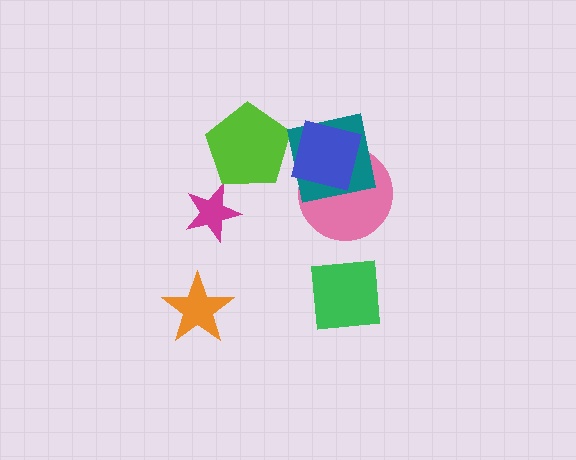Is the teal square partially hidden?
Yes, it is partially covered by another shape.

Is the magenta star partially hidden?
No, no other shape covers it.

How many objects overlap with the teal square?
2 objects overlap with the teal square.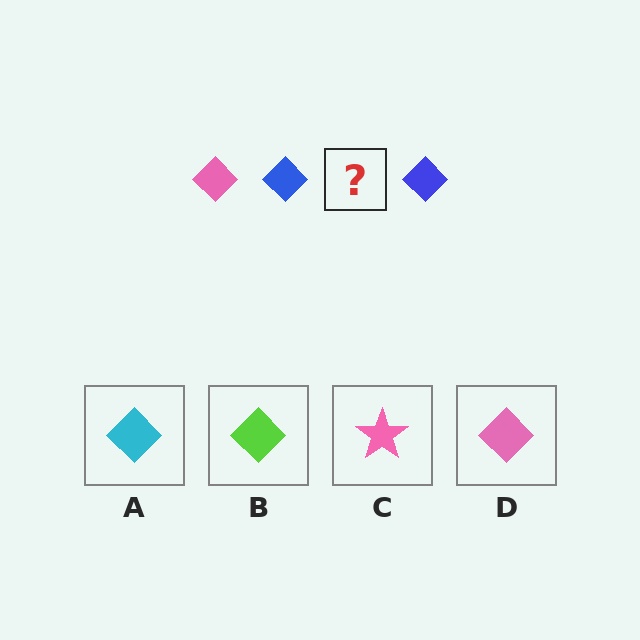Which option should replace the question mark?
Option D.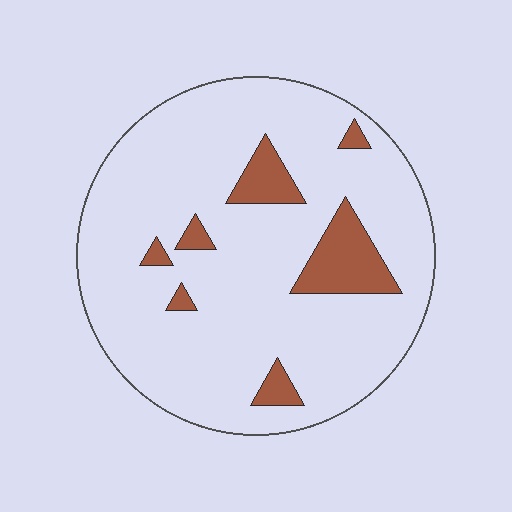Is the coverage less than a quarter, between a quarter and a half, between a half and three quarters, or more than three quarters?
Less than a quarter.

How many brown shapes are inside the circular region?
7.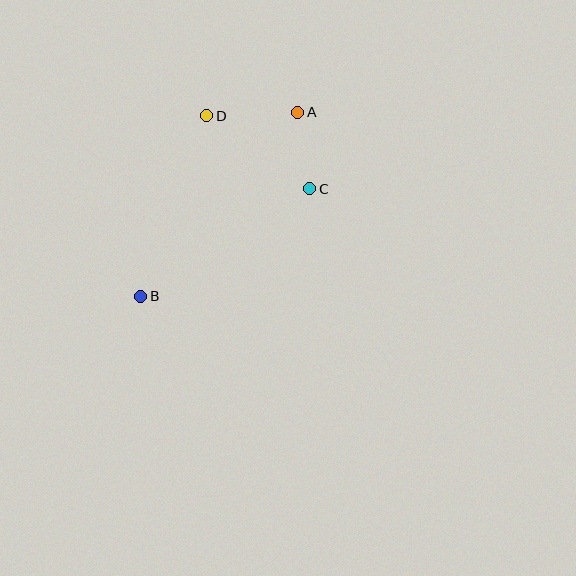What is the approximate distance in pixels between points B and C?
The distance between B and C is approximately 201 pixels.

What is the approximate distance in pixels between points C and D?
The distance between C and D is approximately 126 pixels.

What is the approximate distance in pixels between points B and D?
The distance between B and D is approximately 192 pixels.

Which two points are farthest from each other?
Points A and B are farthest from each other.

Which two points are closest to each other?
Points A and C are closest to each other.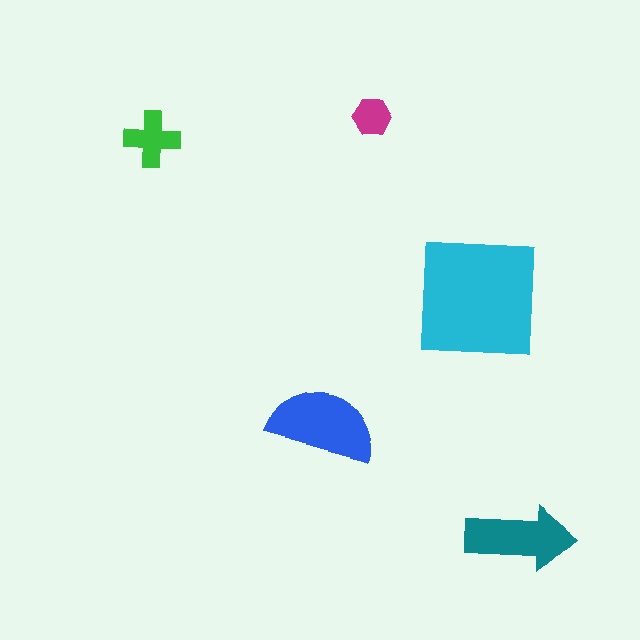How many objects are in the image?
There are 5 objects in the image.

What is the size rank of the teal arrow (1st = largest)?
3rd.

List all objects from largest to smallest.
The cyan square, the blue semicircle, the teal arrow, the green cross, the magenta hexagon.